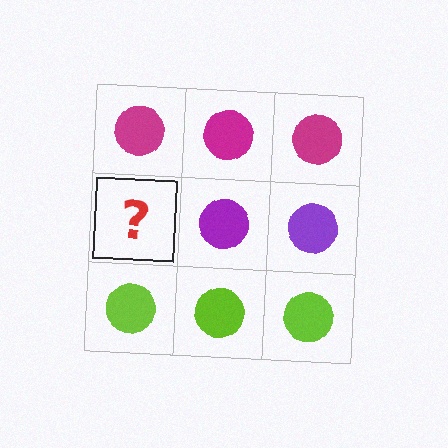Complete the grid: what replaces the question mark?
The question mark should be replaced with a purple circle.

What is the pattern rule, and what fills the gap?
The rule is that each row has a consistent color. The gap should be filled with a purple circle.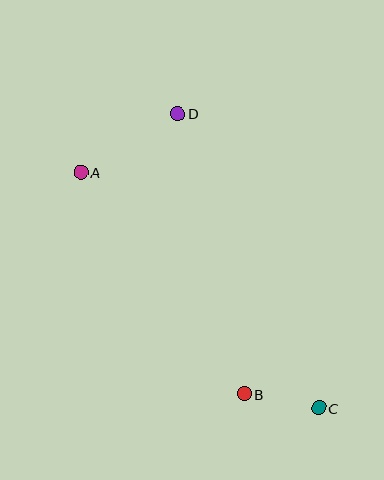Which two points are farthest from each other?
Points A and C are farthest from each other.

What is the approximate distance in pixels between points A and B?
The distance between A and B is approximately 276 pixels.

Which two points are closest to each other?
Points B and C are closest to each other.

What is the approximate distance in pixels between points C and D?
The distance between C and D is approximately 326 pixels.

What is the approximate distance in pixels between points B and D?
The distance between B and D is approximately 288 pixels.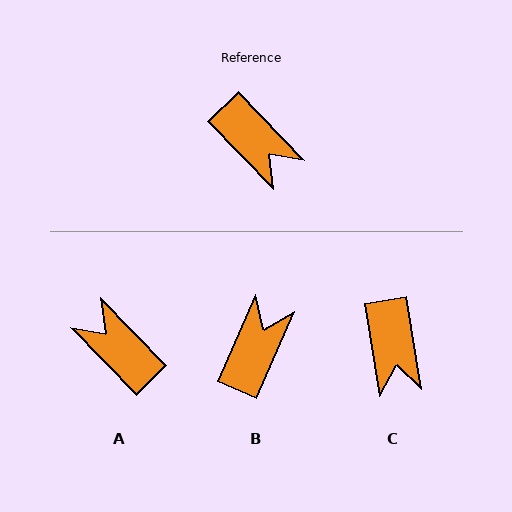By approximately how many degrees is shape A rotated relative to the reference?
Approximately 179 degrees clockwise.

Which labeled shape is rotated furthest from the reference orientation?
A, about 179 degrees away.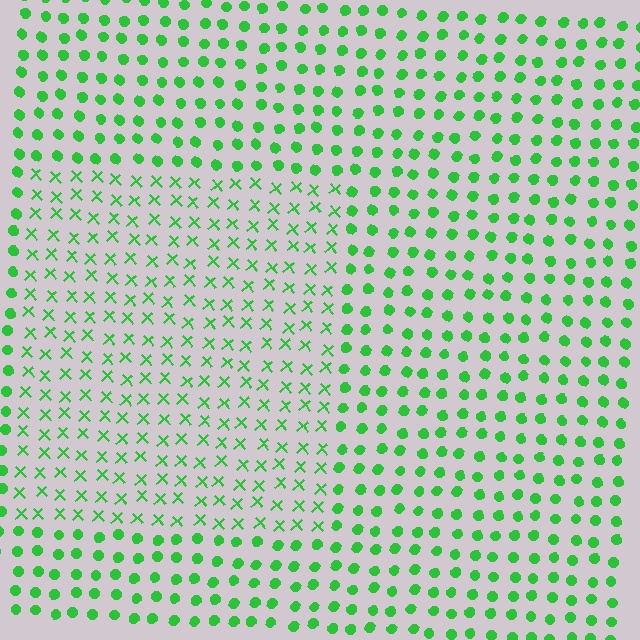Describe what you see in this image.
The image is filled with small green elements arranged in a uniform grid. A rectangle-shaped region contains X marks, while the surrounding area contains circles. The boundary is defined purely by the change in element shape.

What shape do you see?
I see a rectangle.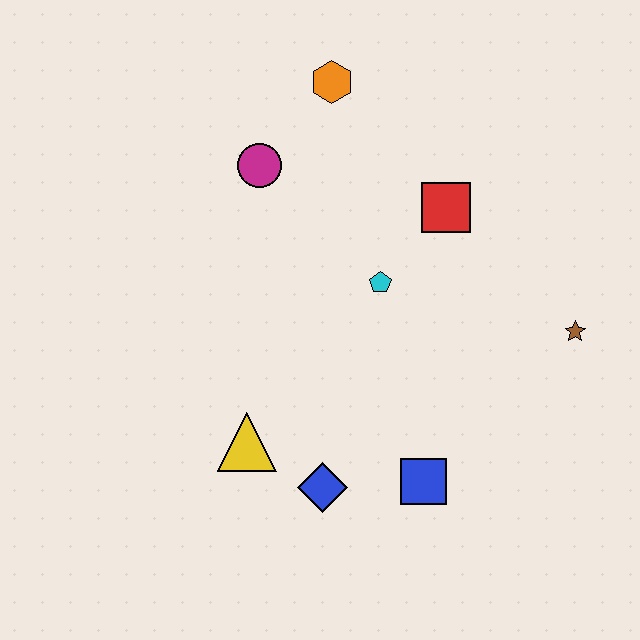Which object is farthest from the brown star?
The magenta circle is farthest from the brown star.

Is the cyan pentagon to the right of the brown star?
No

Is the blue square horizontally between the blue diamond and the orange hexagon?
No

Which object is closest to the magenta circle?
The orange hexagon is closest to the magenta circle.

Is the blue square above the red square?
No